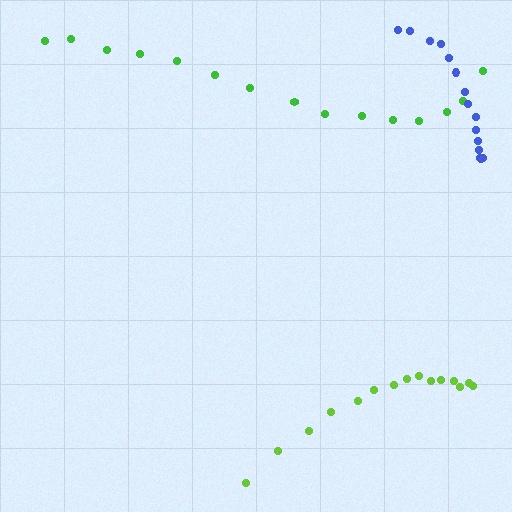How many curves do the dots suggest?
There are 3 distinct paths.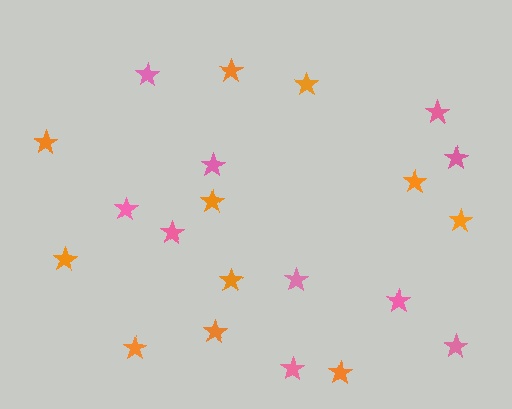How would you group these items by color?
There are 2 groups: one group of pink stars (10) and one group of orange stars (11).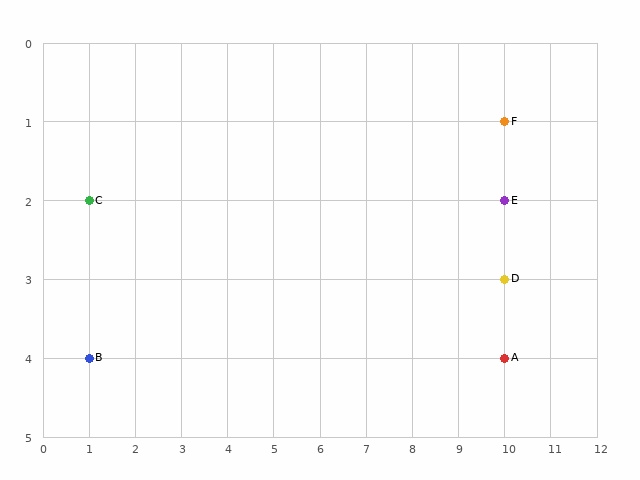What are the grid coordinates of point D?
Point D is at grid coordinates (10, 3).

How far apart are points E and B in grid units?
Points E and B are 9 columns and 2 rows apart (about 9.2 grid units diagonally).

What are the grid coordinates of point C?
Point C is at grid coordinates (1, 2).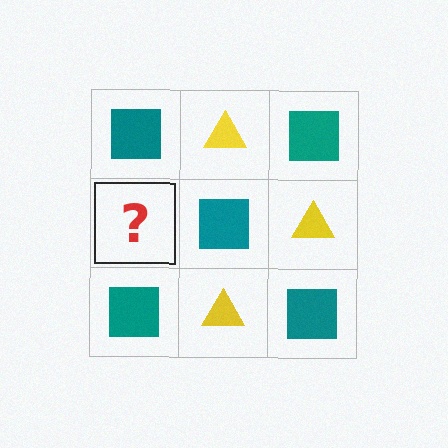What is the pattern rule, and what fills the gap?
The rule is that it alternates teal square and yellow triangle in a checkerboard pattern. The gap should be filled with a yellow triangle.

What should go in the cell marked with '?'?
The missing cell should contain a yellow triangle.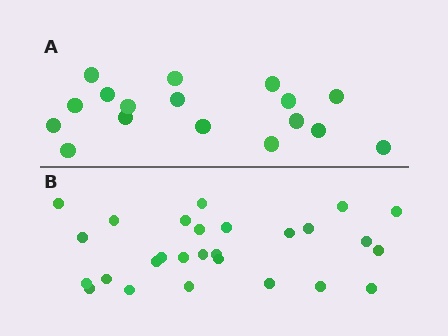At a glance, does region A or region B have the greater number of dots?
Region B (the bottom region) has more dots.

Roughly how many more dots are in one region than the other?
Region B has roughly 10 or so more dots than region A.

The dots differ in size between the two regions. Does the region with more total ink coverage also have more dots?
No. Region A has more total ink coverage because its dots are larger, but region B actually contains more individual dots. Total area can be misleading — the number of items is what matters here.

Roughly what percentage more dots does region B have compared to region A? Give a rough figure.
About 60% more.